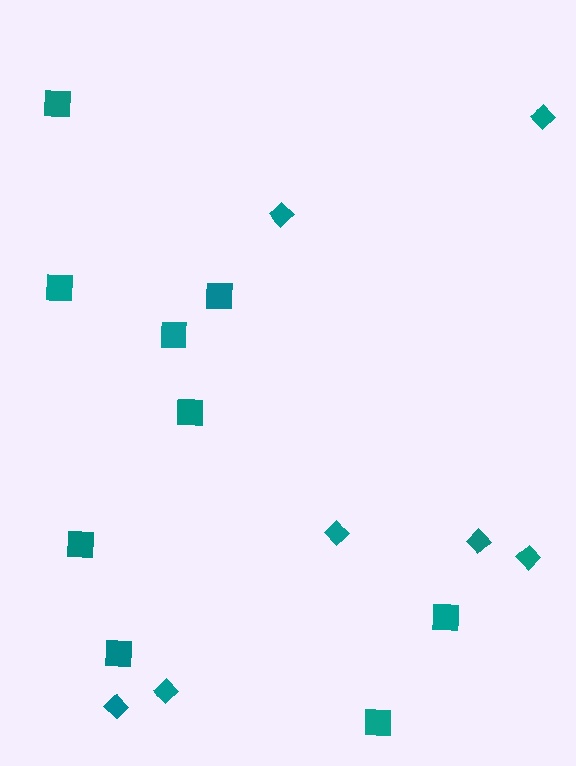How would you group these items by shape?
There are 2 groups: one group of diamonds (7) and one group of squares (9).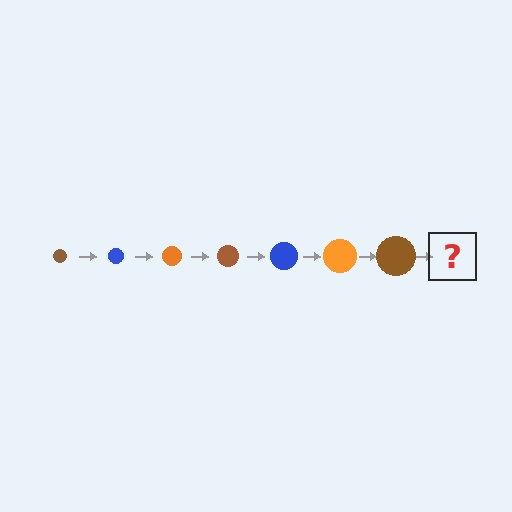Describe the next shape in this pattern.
It should be a blue circle, larger than the previous one.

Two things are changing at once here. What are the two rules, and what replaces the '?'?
The two rules are that the circle grows larger each step and the color cycles through brown, blue, and orange. The '?' should be a blue circle, larger than the previous one.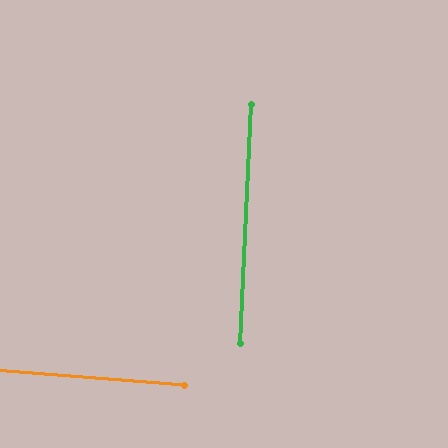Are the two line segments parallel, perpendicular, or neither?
Perpendicular — they meet at approximately 88°.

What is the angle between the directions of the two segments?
Approximately 88 degrees.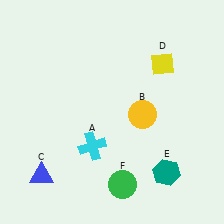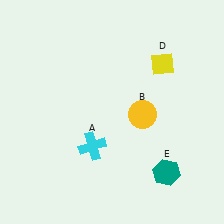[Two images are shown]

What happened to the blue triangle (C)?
The blue triangle (C) was removed in Image 2. It was in the bottom-left area of Image 1.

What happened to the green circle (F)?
The green circle (F) was removed in Image 2. It was in the bottom-right area of Image 1.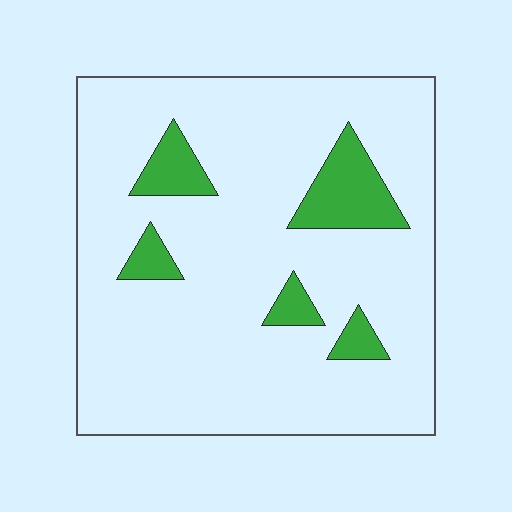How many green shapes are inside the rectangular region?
5.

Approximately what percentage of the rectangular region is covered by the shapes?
Approximately 10%.